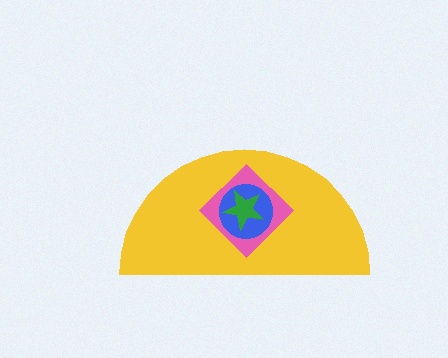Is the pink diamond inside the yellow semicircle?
Yes.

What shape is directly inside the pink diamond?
The blue circle.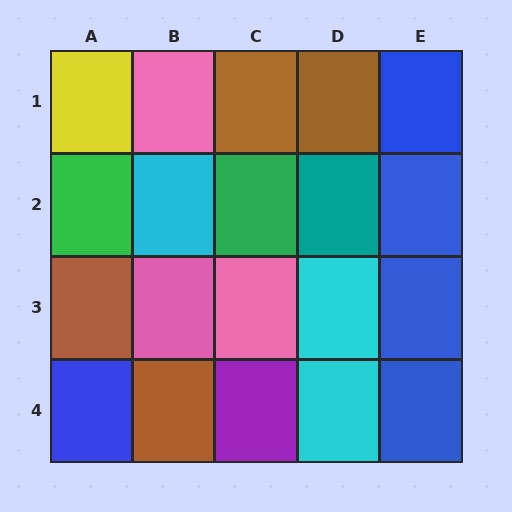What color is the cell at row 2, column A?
Green.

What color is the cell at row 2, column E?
Blue.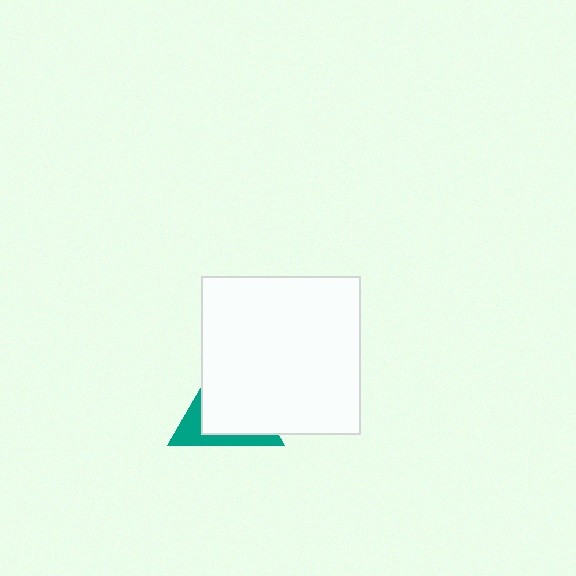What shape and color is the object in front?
The object in front is a white square.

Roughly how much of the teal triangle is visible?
A small part of it is visible (roughly 30%).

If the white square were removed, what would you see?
You would see the complete teal triangle.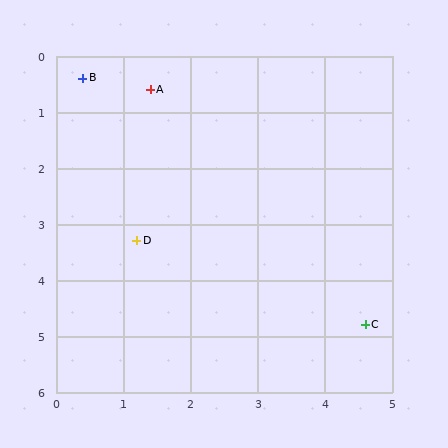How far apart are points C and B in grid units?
Points C and B are about 6.1 grid units apart.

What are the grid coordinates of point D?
Point D is at approximately (1.2, 3.3).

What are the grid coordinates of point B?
Point B is at approximately (0.4, 0.4).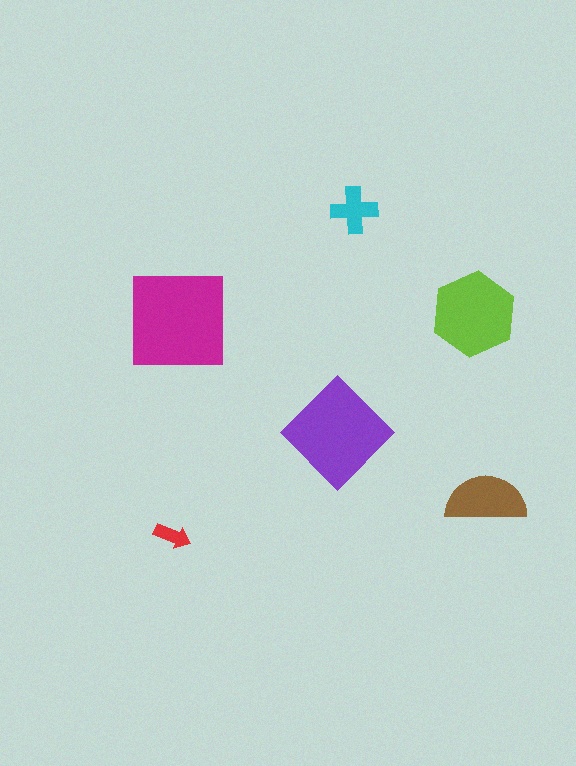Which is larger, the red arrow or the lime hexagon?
The lime hexagon.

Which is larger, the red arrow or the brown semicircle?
The brown semicircle.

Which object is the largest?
The magenta square.